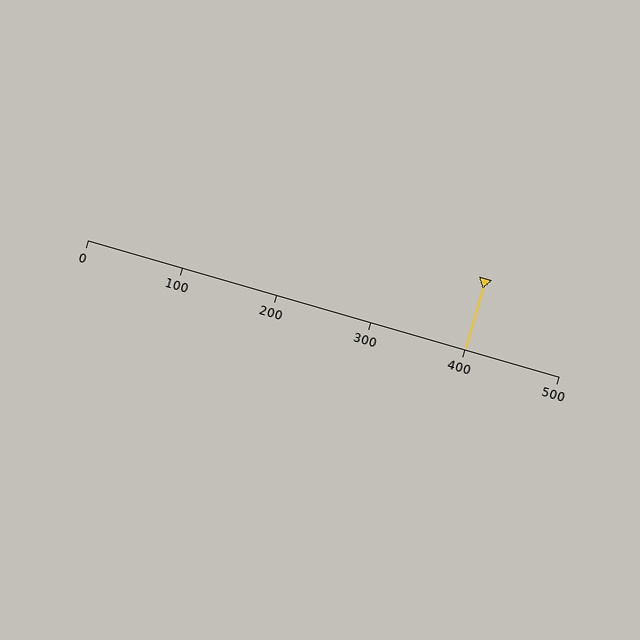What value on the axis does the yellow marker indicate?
The marker indicates approximately 400.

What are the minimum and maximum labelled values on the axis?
The axis runs from 0 to 500.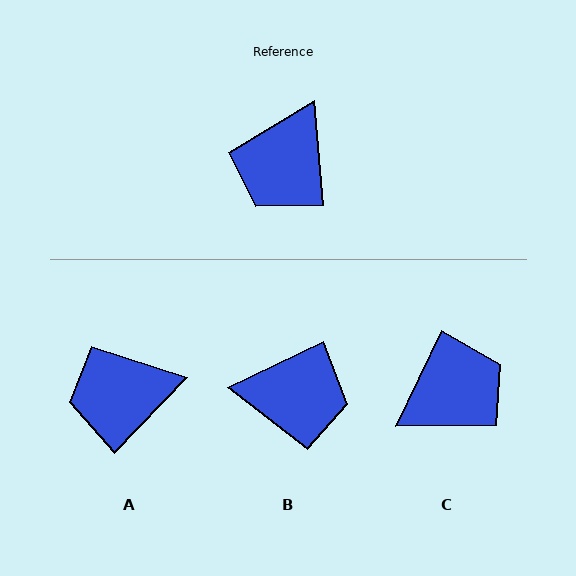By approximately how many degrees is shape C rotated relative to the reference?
Approximately 149 degrees counter-clockwise.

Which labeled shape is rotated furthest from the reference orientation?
C, about 149 degrees away.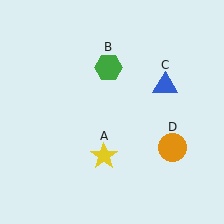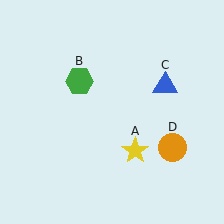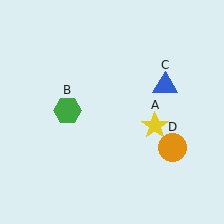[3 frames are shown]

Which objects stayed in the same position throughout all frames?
Blue triangle (object C) and orange circle (object D) remained stationary.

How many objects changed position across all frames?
2 objects changed position: yellow star (object A), green hexagon (object B).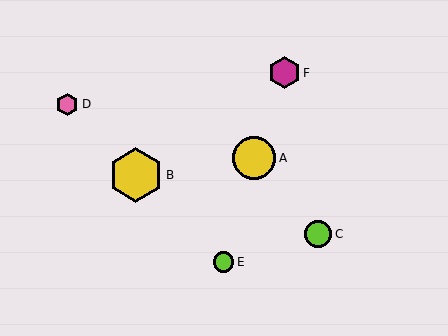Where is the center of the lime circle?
The center of the lime circle is at (223, 262).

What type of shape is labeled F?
Shape F is a magenta hexagon.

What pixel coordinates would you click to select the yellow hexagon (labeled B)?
Click at (136, 175) to select the yellow hexagon B.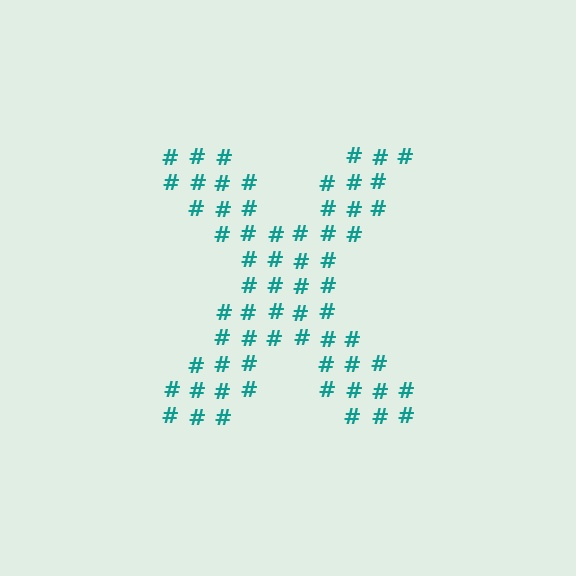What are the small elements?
The small elements are hash symbols.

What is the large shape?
The large shape is the letter X.